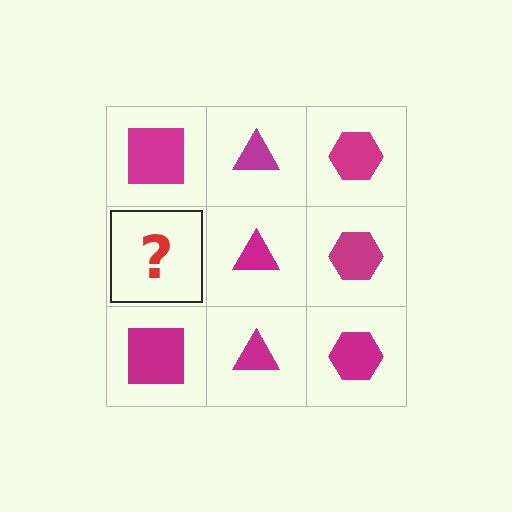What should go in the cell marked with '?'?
The missing cell should contain a magenta square.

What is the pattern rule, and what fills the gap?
The rule is that each column has a consistent shape. The gap should be filled with a magenta square.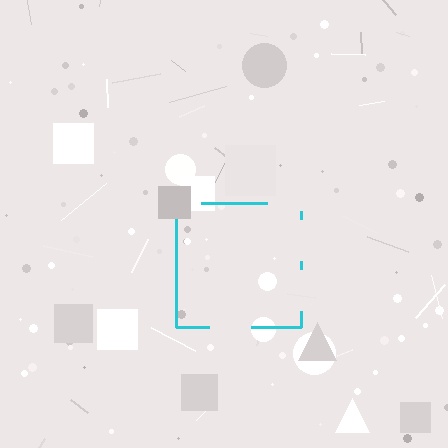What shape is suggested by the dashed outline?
The dashed outline suggests a square.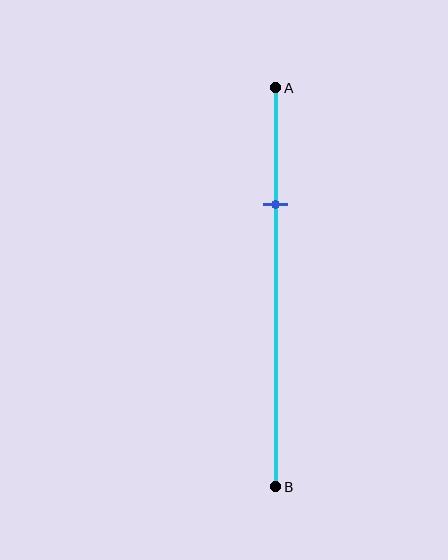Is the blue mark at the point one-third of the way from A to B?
No, the mark is at about 30% from A, not at the 33% one-third point.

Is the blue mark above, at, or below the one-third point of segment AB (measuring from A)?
The blue mark is above the one-third point of segment AB.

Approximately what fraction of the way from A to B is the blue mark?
The blue mark is approximately 30% of the way from A to B.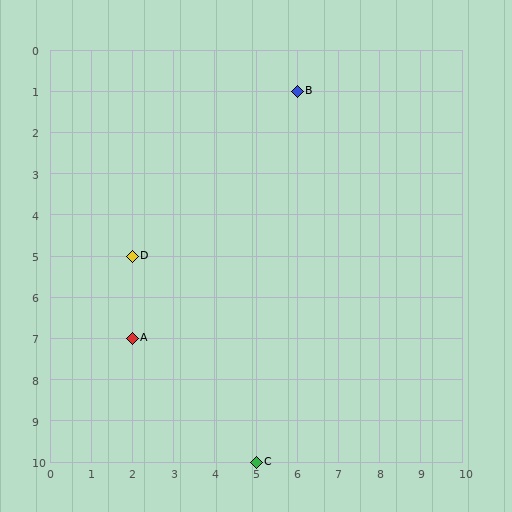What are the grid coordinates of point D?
Point D is at grid coordinates (2, 5).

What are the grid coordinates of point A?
Point A is at grid coordinates (2, 7).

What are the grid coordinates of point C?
Point C is at grid coordinates (5, 10).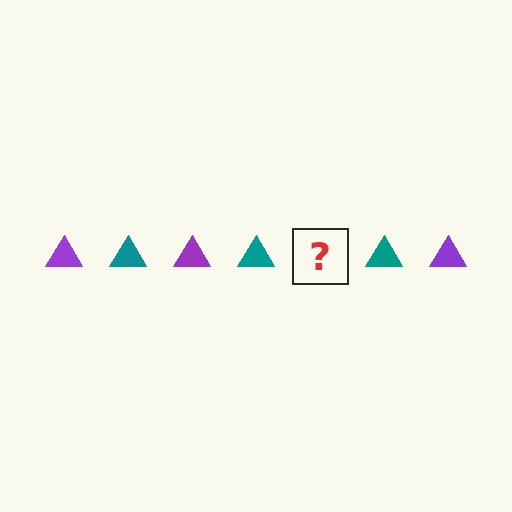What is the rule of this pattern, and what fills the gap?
The rule is that the pattern cycles through purple, teal triangles. The gap should be filled with a purple triangle.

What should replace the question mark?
The question mark should be replaced with a purple triangle.